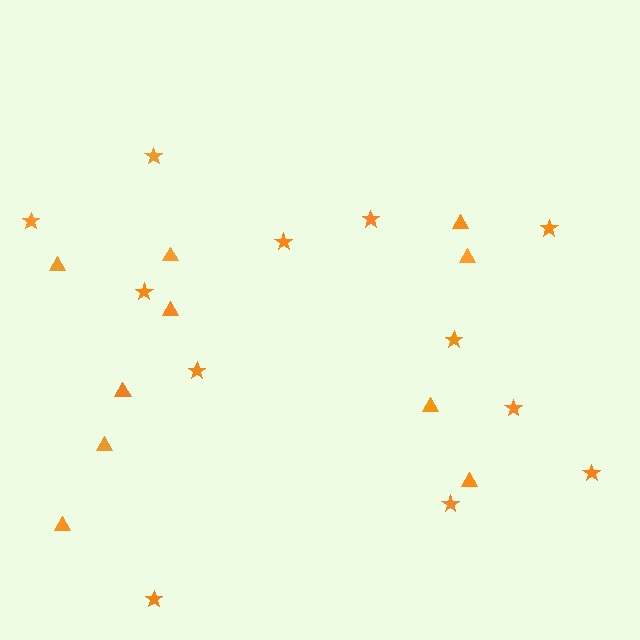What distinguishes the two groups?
There are 2 groups: one group of stars (12) and one group of triangles (10).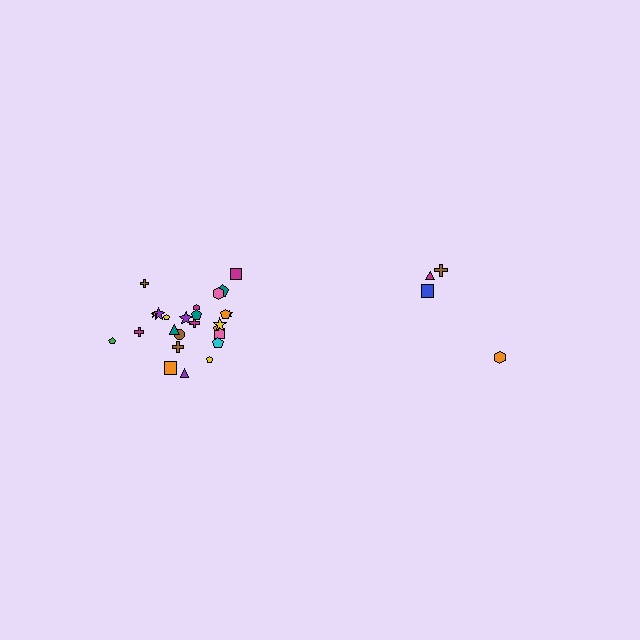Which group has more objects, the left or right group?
The left group.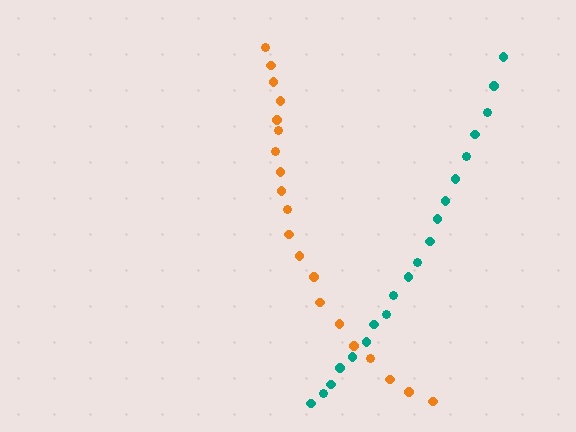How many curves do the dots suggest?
There are 2 distinct paths.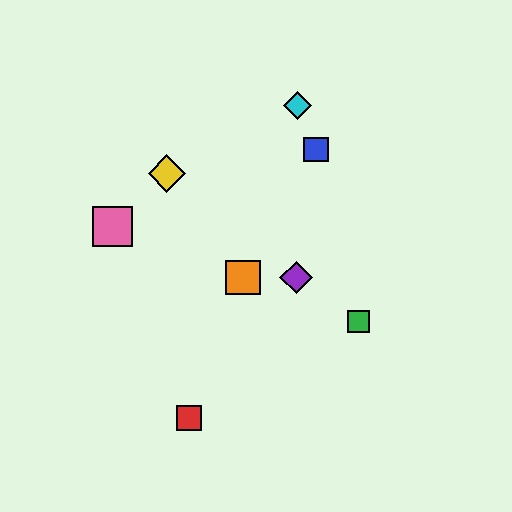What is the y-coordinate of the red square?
The red square is at y≈418.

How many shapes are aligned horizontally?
2 shapes (the purple diamond, the orange square) are aligned horizontally.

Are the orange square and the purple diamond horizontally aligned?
Yes, both are at y≈277.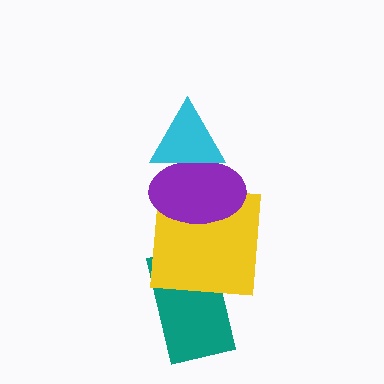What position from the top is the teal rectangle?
The teal rectangle is 4th from the top.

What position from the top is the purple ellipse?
The purple ellipse is 2nd from the top.